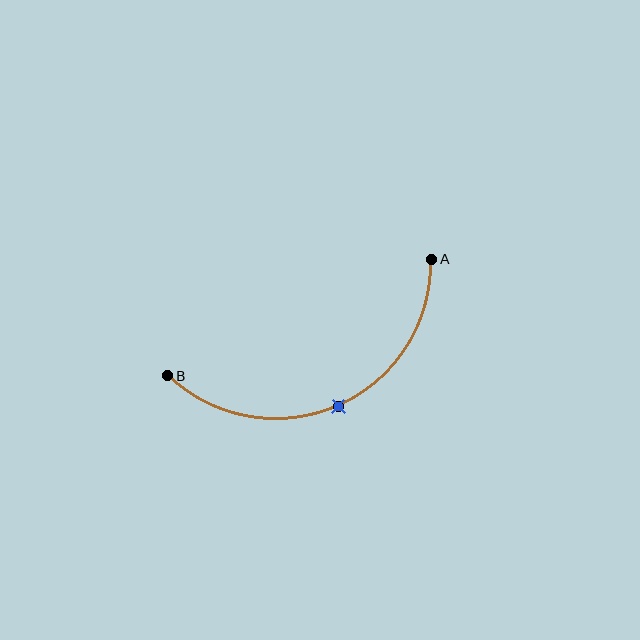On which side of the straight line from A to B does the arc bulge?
The arc bulges below the straight line connecting A and B.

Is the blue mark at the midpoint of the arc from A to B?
Yes. The blue mark lies on the arc at equal arc-length from both A and B — it is the arc midpoint.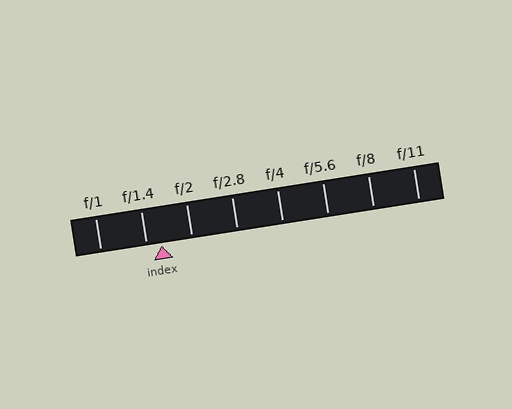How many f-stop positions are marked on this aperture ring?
There are 8 f-stop positions marked.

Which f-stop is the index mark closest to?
The index mark is closest to f/1.4.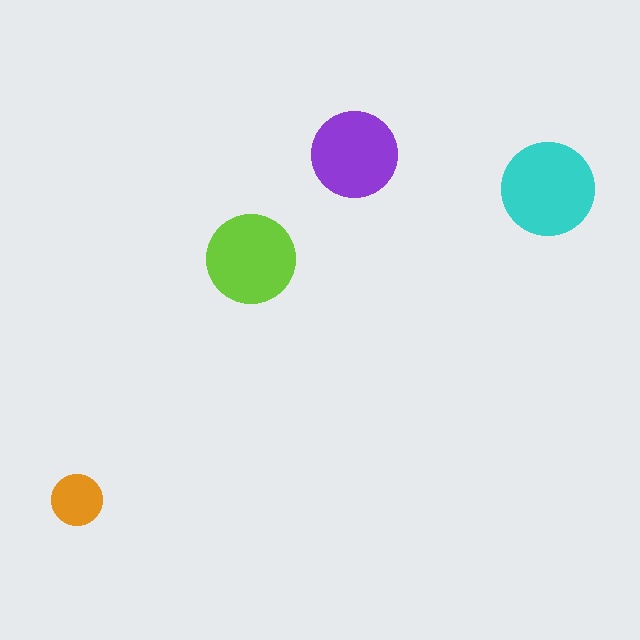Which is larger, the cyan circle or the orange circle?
The cyan one.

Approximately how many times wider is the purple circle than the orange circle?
About 1.5 times wider.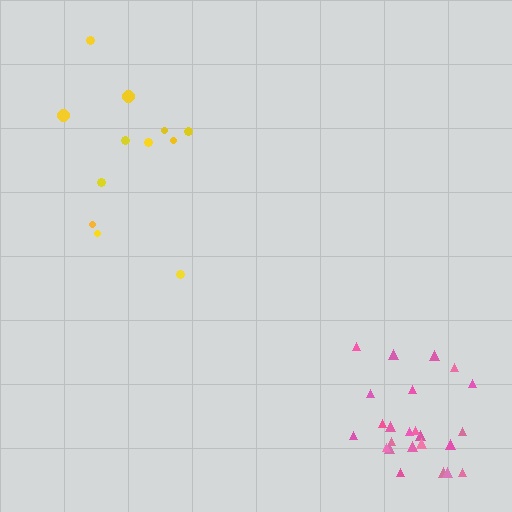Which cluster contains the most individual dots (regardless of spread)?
Pink (24).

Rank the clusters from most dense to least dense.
pink, yellow.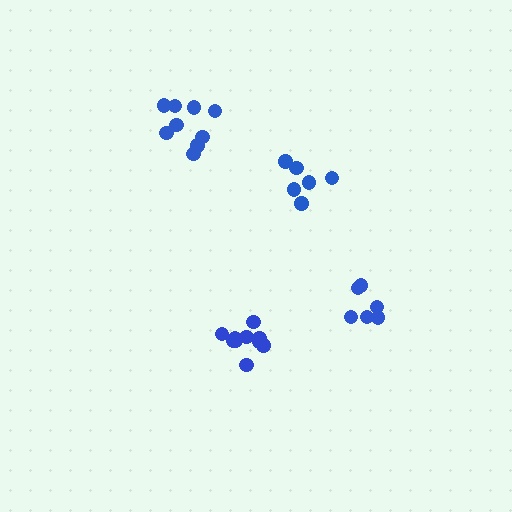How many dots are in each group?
Group 1: 6 dots, Group 2: 6 dots, Group 3: 9 dots, Group 4: 10 dots (31 total).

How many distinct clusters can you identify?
There are 4 distinct clusters.